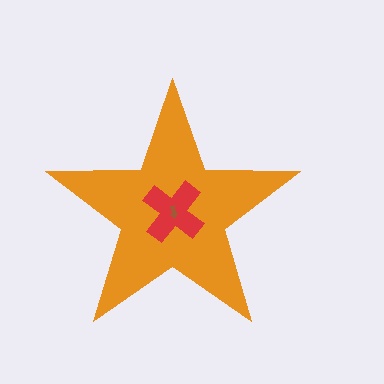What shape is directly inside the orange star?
The red cross.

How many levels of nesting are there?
3.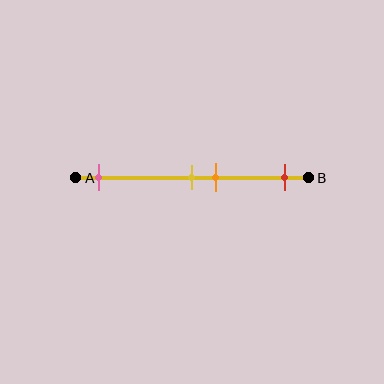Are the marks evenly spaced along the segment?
No, the marks are not evenly spaced.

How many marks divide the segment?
There are 4 marks dividing the segment.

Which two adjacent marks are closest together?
The yellow and orange marks are the closest adjacent pair.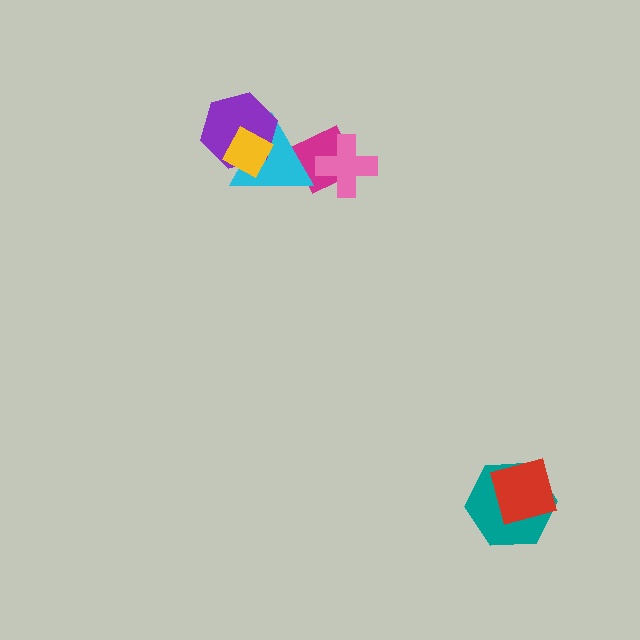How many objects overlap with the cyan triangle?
3 objects overlap with the cyan triangle.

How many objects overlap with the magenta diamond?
2 objects overlap with the magenta diamond.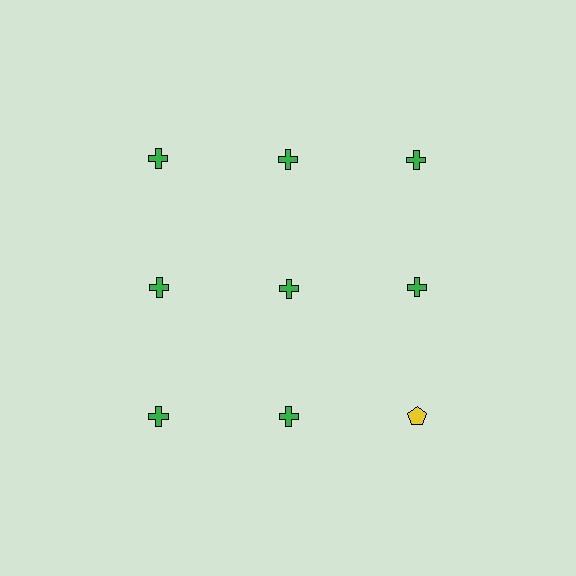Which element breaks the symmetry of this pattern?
The yellow pentagon in the third row, center column breaks the symmetry. All other shapes are green crosses.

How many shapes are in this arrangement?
There are 9 shapes arranged in a grid pattern.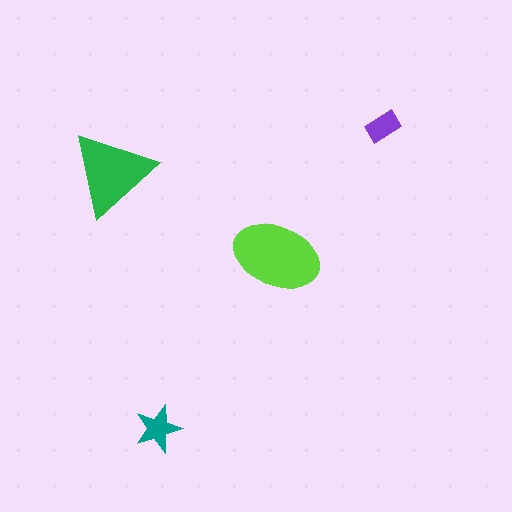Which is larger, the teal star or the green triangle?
The green triangle.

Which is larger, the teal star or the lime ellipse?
The lime ellipse.